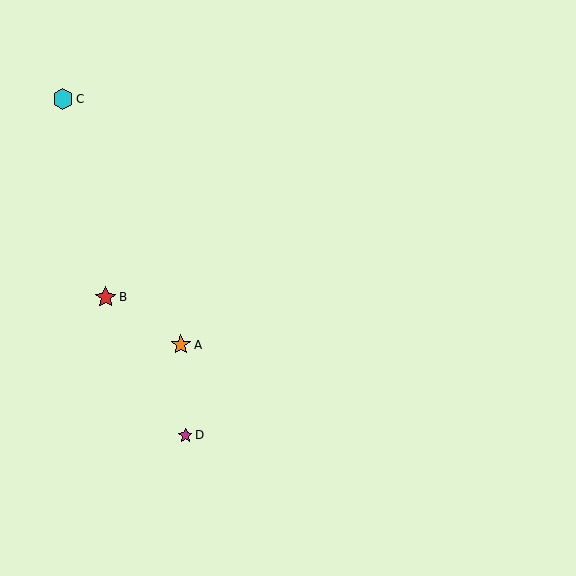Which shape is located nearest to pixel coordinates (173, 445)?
The magenta star (labeled D) at (185, 435) is nearest to that location.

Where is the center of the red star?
The center of the red star is at (106, 297).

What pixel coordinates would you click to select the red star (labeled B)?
Click at (106, 297) to select the red star B.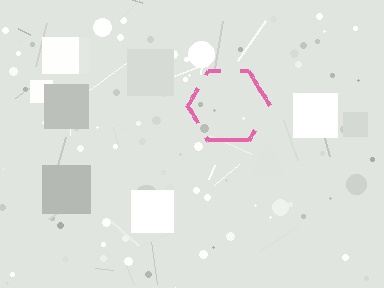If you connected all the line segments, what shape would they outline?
They would outline a hexagon.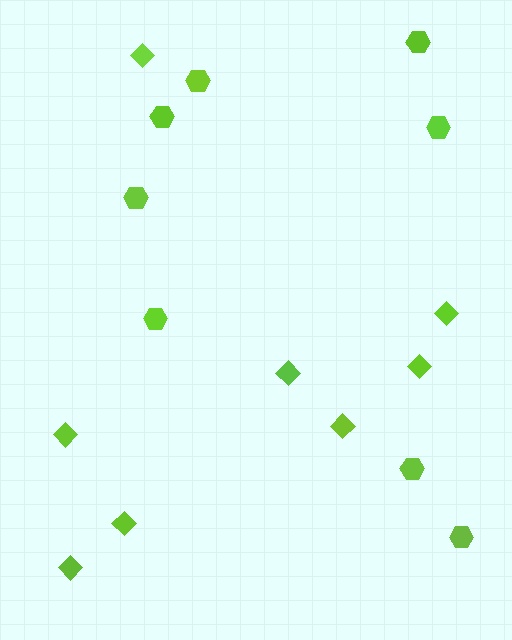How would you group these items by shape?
There are 2 groups: one group of diamonds (8) and one group of hexagons (8).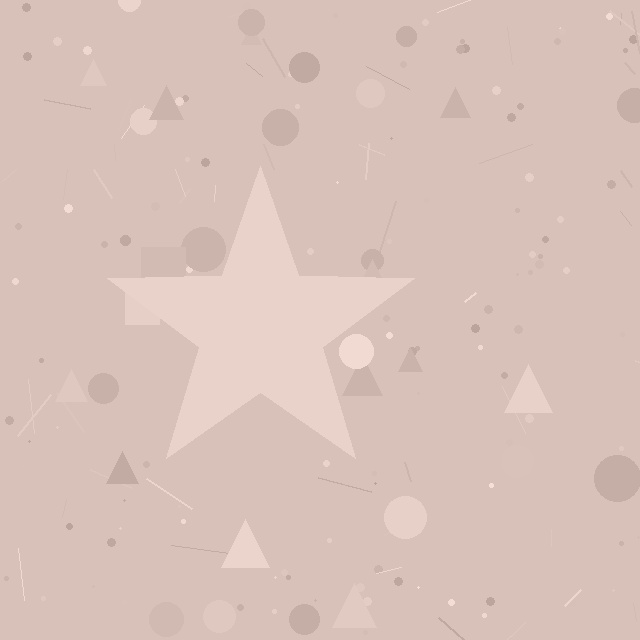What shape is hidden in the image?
A star is hidden in the image.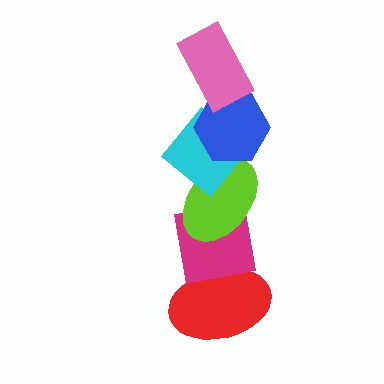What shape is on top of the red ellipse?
The magenta square is on top of the red ellipse.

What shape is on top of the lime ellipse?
The cyan diamond is on top of the lime ellipse.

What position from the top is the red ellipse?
The red ellipse is 6th from the top.